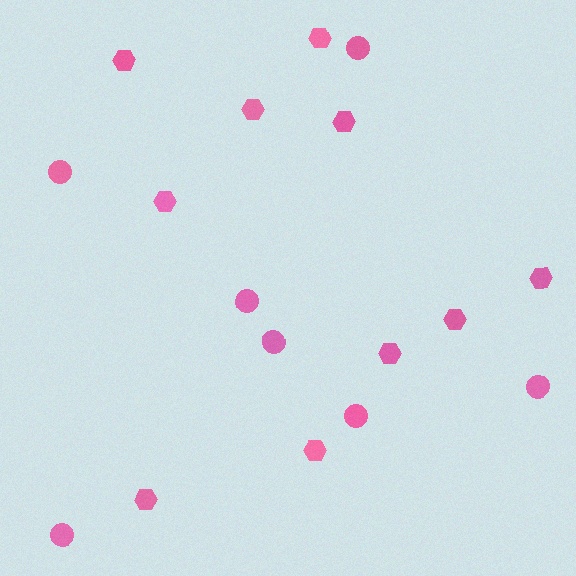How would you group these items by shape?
There are 2 groups: one group of hexagons (10) and one group of circles (7).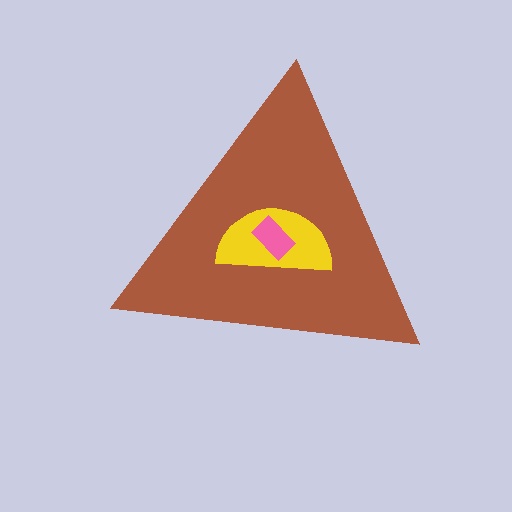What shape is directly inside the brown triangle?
The yellow semicircle.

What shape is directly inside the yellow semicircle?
The pink rectangle.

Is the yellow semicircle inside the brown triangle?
Yes.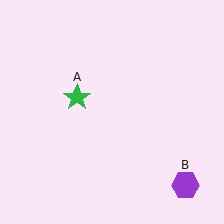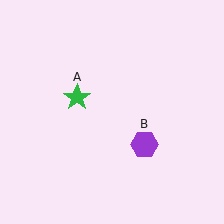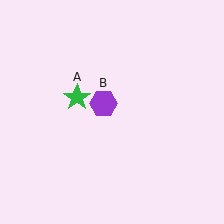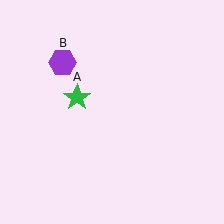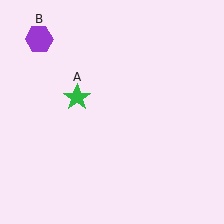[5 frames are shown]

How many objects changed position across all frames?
1 object changed position: purple hexagon (object B).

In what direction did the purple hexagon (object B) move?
The purple hexagon (object B) moved up and to the left.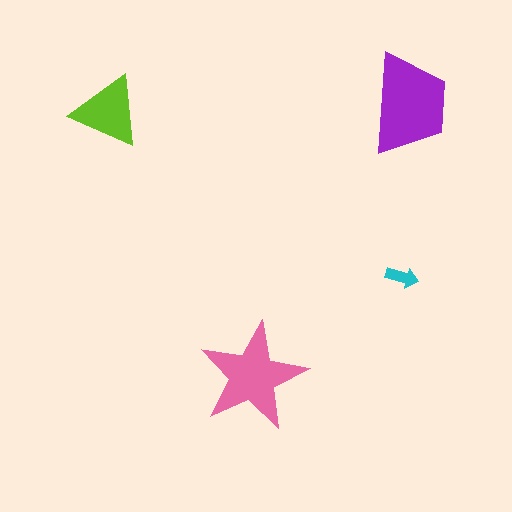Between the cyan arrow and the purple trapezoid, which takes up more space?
The purple trapezoid.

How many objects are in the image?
There are 4 objects in the image.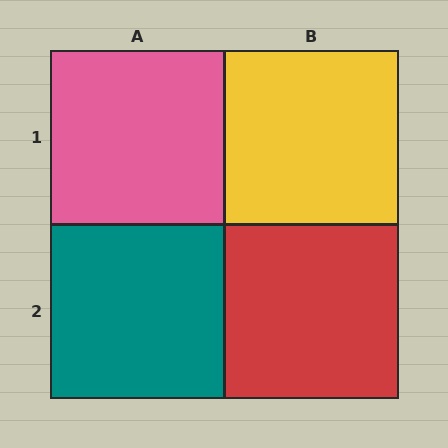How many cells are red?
1 cell is red.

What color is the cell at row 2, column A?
Teal.